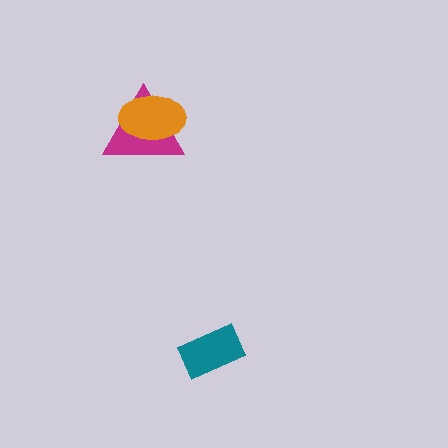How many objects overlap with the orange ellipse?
1 object overlaps with the orange ellipse.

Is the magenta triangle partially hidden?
Yes, it is partially covered by another shape.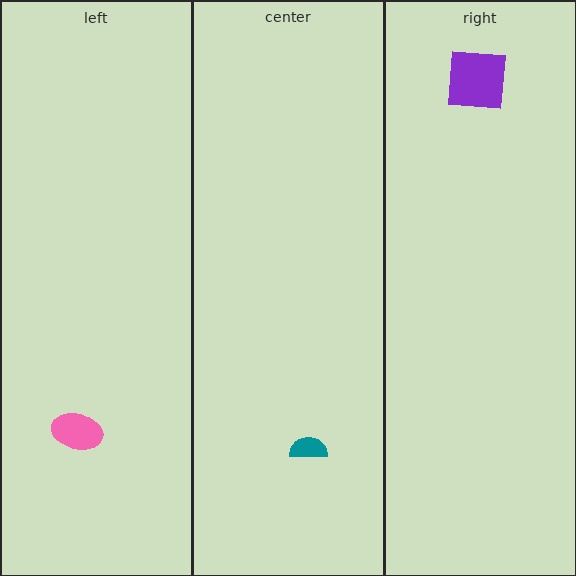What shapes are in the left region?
The pink ellipse.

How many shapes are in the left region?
1.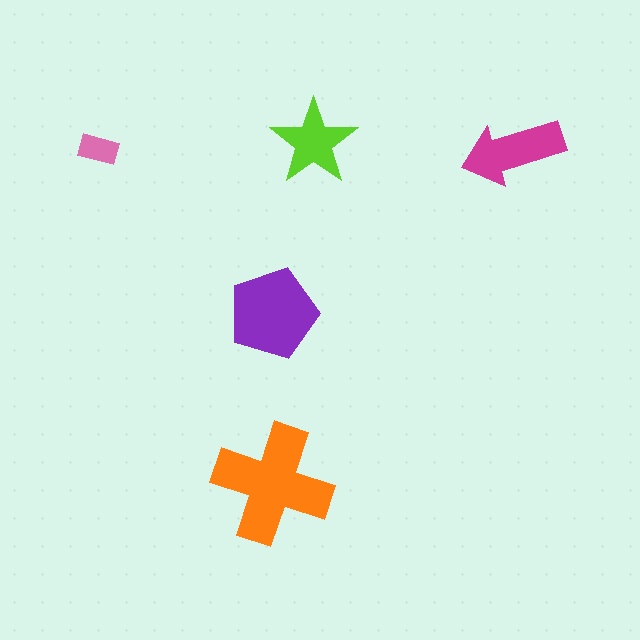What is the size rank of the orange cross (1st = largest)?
1st.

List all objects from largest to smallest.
The orange cross, the purple pentagon, the magenta arrow, the lime star, the pink rectangle.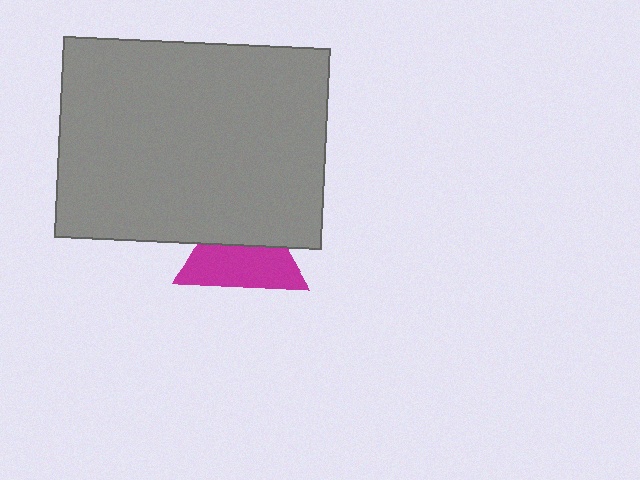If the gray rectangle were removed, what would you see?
You would see the complete magenta triangle.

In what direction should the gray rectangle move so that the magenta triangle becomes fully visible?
The gray rectangle should move up. That is the shortest direction to clear the overlap and leave the magenta triangle fully visible.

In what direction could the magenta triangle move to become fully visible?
The magenta triangle could move down. That would shift it out from behind the gray rectangle entirely.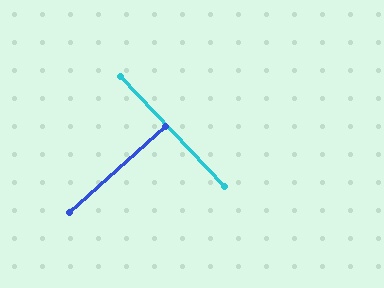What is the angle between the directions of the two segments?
Approximately 88 degrees.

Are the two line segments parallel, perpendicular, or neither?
Perpendicular — they meet at approximately 88°.